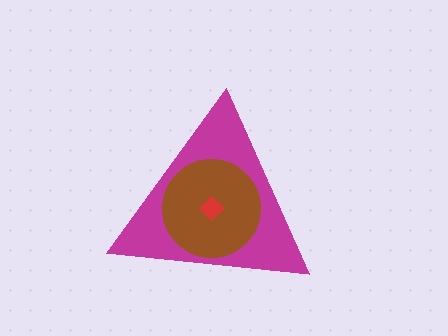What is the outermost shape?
The magenta triangle.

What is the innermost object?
The red diamond.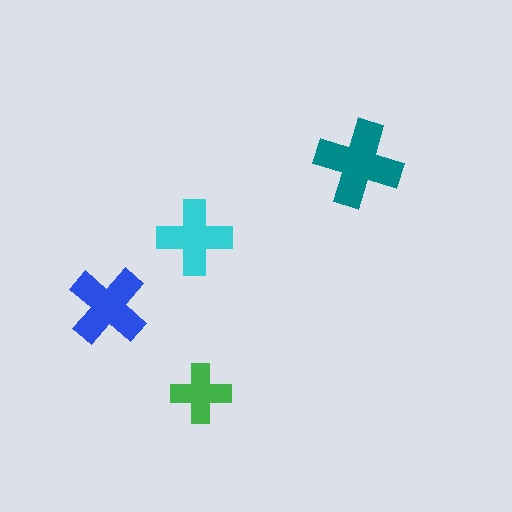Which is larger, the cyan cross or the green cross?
The cyan one.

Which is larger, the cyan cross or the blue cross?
The blue one.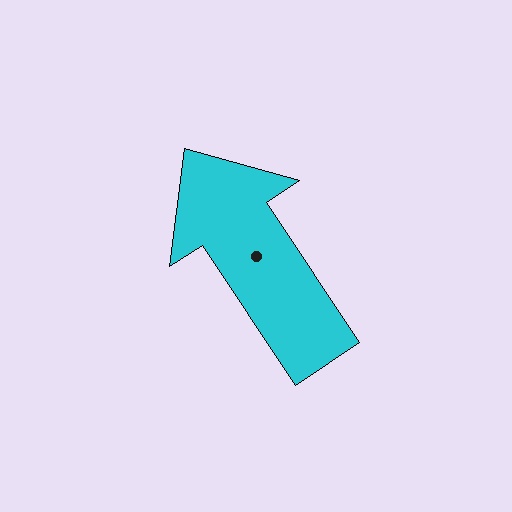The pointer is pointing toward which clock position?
Roughly 11 o'clock.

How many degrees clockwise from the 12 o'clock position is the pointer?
Approximately 326 degrees.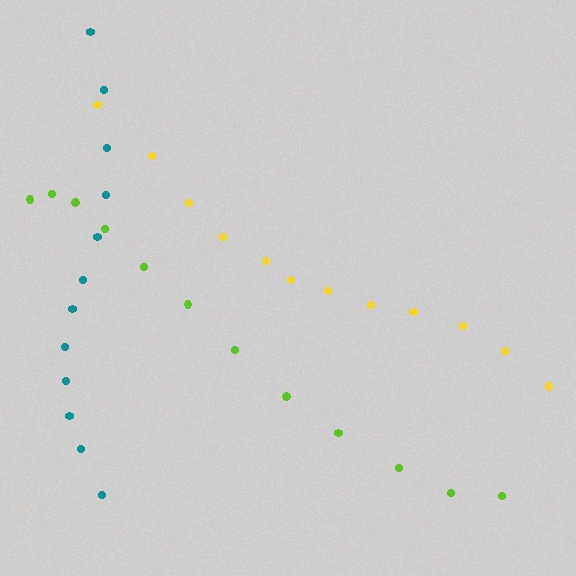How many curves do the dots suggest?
There are 3 distinct paths.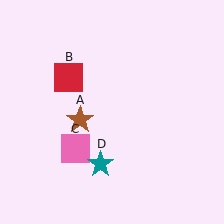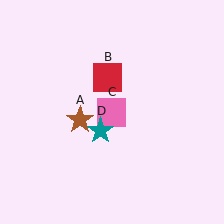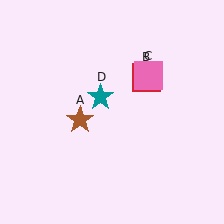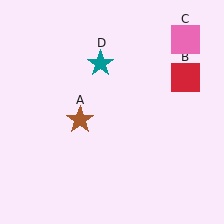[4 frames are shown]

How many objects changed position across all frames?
3 objects changed position: red square (object B), pink square (object C), teal star (object D).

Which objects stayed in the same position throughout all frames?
Brown star (object A) remained stationary.